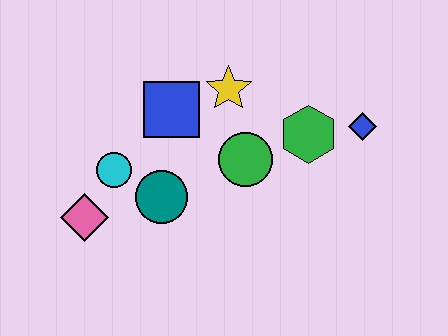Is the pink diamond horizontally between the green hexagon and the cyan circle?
No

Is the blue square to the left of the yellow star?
Yes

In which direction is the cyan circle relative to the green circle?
The cyan circle is to the left of the green circle.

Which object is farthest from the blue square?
The blue diamond is farthest from the blue square.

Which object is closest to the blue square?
The yellow star is closest to the blue square.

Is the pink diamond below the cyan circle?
Yes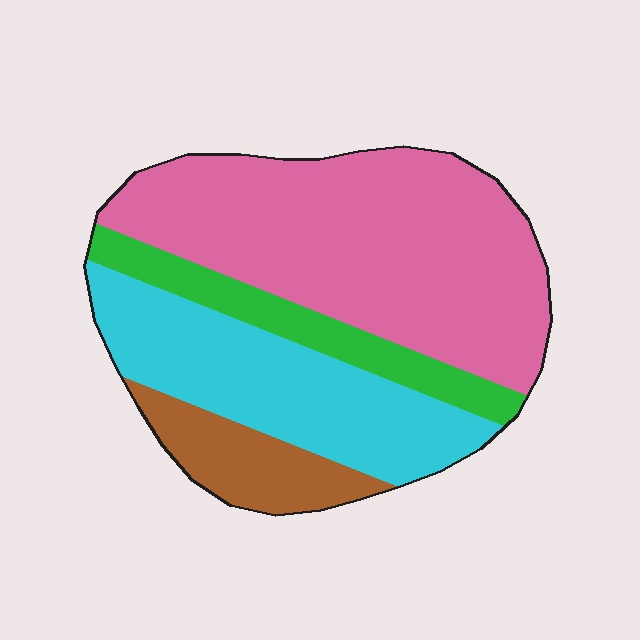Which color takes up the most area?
Pink, at roughly 50%.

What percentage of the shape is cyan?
Cyan takes up about one quarter (1/4) of the shape.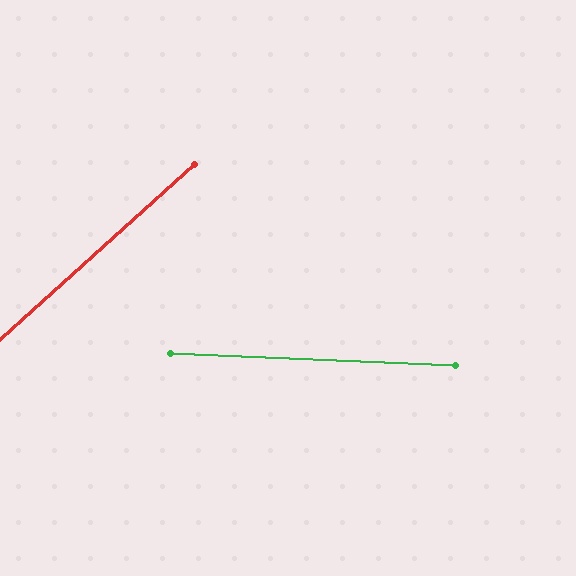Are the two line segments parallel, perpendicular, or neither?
Neither parallel nor perpendicular — they differ by about 44°.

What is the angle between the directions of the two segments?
Approximately 44 degrees.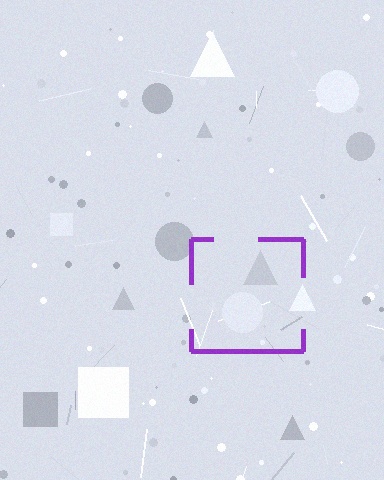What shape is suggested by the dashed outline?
The dashed outline suggests a square.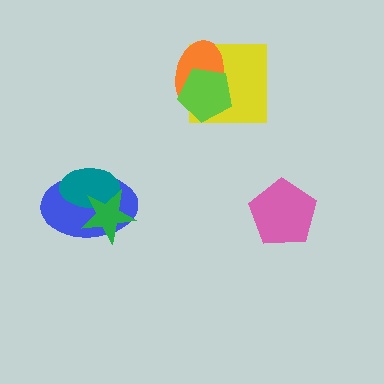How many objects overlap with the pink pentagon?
0 objects overlap with the pink pentagon.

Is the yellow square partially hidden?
Yes, it is partially covered by another shape.